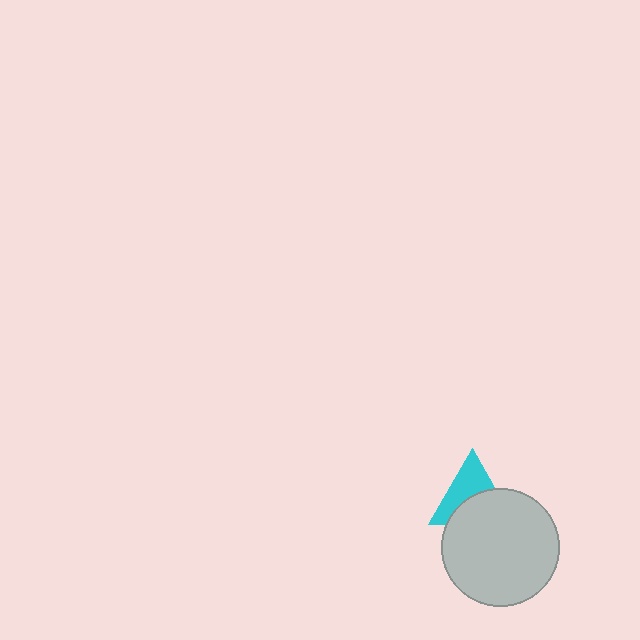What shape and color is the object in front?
The object in front is a light gray circle.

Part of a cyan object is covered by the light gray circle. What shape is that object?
It is a triangle.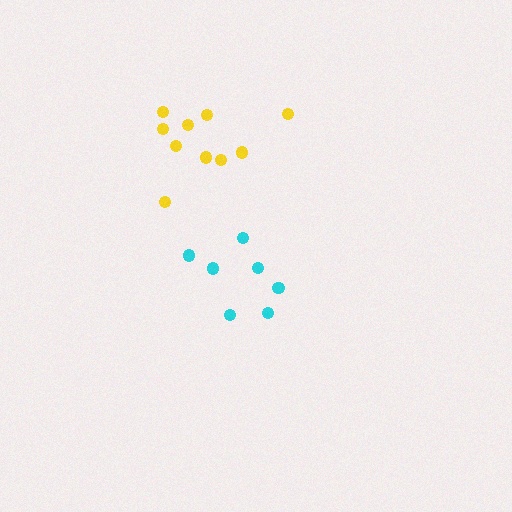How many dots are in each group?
Group 1: 7 dots, Group 2: 10 dots (17 total).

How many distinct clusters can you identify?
There are 2 distinct clusters.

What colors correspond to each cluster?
The clusters are colored: cyan, yellow.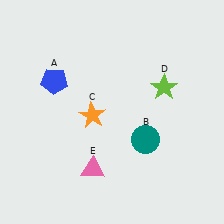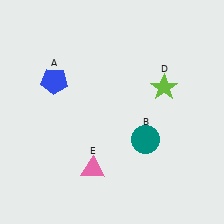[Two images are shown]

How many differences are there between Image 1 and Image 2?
There is 1 difference between the two images.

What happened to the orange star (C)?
The orange star (C) was removed in Image 2. It was in the bottom-left area of Image 1.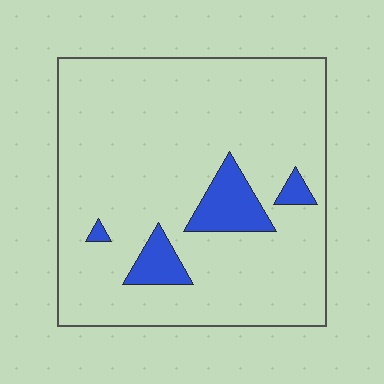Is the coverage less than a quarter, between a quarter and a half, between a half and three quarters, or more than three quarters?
Less than a quarter.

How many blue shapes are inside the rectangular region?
4.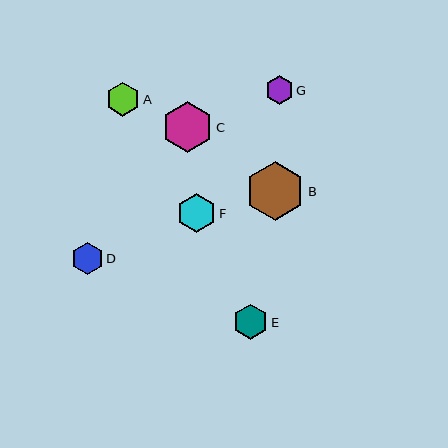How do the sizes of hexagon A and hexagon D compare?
Hexagon A and hexagon D are approximately the same size.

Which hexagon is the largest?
Hexagon B is the largest with a size of approximately 59 pixels.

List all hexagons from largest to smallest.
From largest to smallest: B, C, F, E, A, D, G.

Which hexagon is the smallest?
Hexagon G is the smallest with a size of approximately 28 pixels.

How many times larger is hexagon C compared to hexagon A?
Hexagon C is approximately 1.5 times the size of hexagon A.